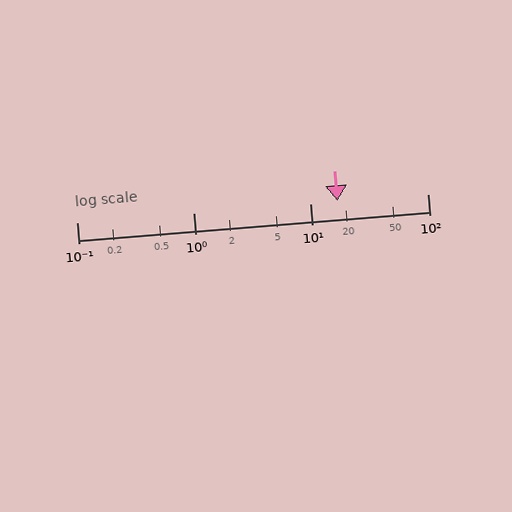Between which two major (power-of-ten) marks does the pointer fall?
The pointer is between 10 and 100.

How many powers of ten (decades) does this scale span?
The scale spans 3 decades, from 0.1 to 100.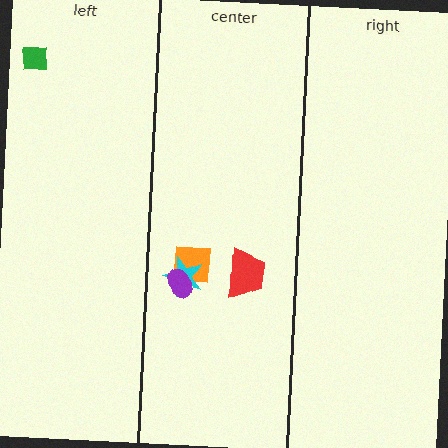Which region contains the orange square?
The center region.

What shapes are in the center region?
The orange square, the cyan star, the red trapezoid, the purple ellipse.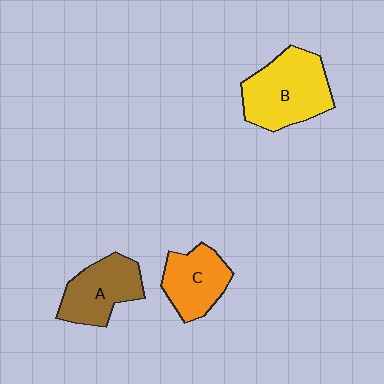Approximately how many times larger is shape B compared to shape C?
Approximately 1.5 times.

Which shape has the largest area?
Shape B (yellow).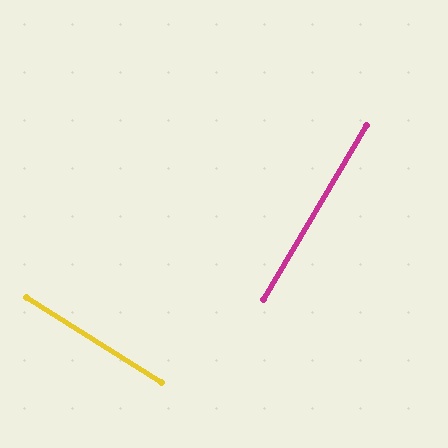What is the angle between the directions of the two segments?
Approximately 88 degrees.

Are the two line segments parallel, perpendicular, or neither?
Perpendicular — they meet at approximately 88°.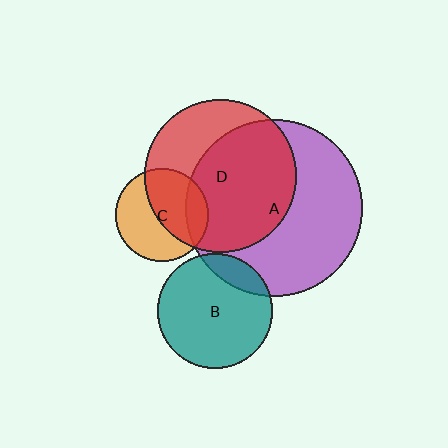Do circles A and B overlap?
Yes.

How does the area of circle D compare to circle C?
Approximately 2.7 times.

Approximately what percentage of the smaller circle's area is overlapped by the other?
Approximately 15%.